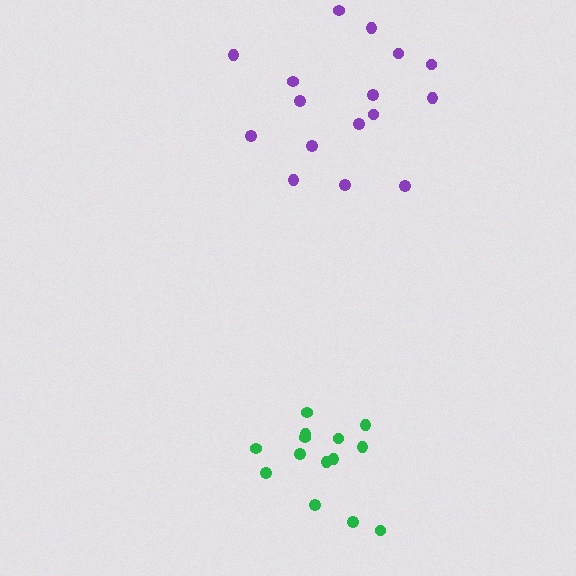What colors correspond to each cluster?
The clusters are colored: green, purple.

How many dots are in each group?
Group 1: 14 dots, Group 2: 16 dots (30 total).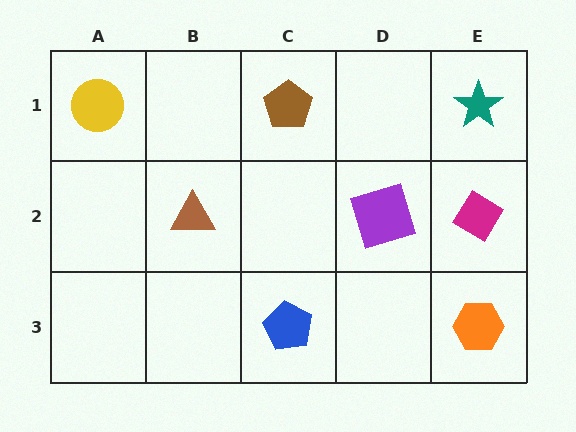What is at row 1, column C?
A brown pentagon.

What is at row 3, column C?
A blue pentagon.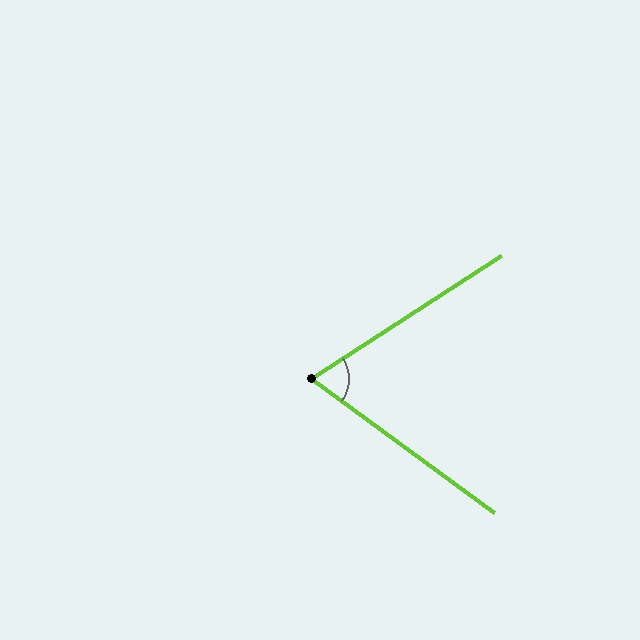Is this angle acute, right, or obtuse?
It is acute.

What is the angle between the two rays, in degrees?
Approximately 69 degrees.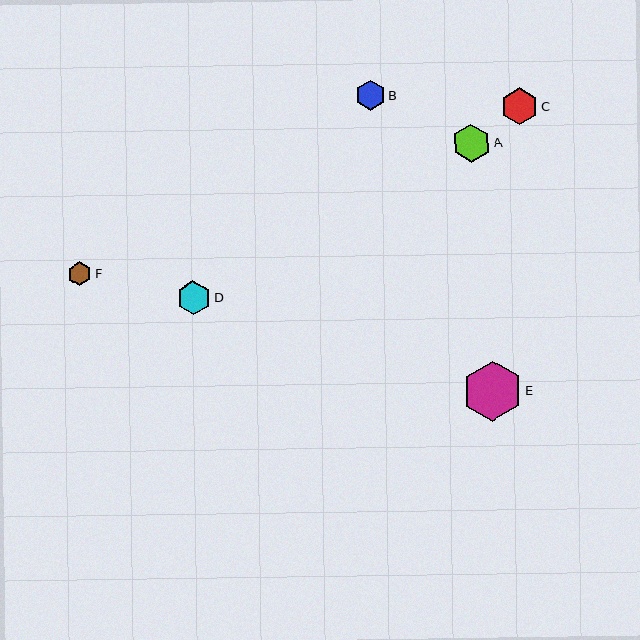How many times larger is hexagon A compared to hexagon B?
Hexagon A is approximately 1.3 times the size of hexagon B.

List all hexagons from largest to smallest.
From largest to smallest: E, A, C, D, B, F.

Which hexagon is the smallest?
Hexagon F is the smallest with a size of approximately 24 pixels.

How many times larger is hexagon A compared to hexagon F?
Hexagon A is approximately 1.6 times the size of hexagon F.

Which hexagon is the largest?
Hexagon E is the largest with a size of approximately 60 pixels.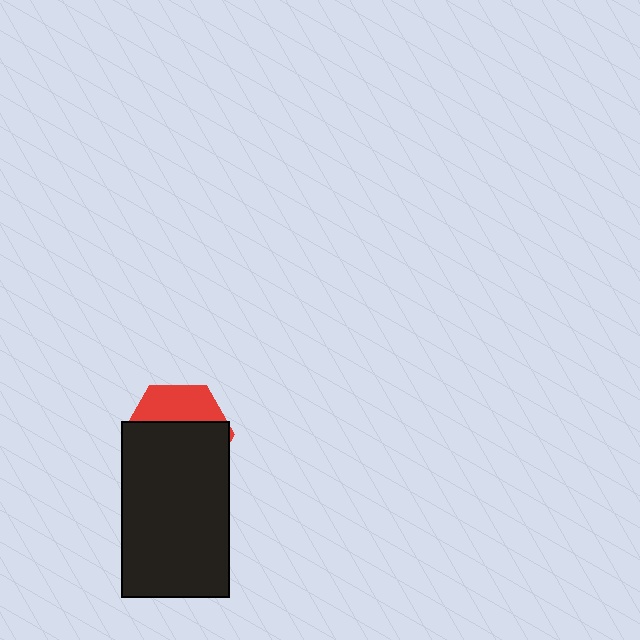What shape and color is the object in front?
The object in front is a black rectangle.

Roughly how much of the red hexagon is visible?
A small part of it is visible (roughly 34%).